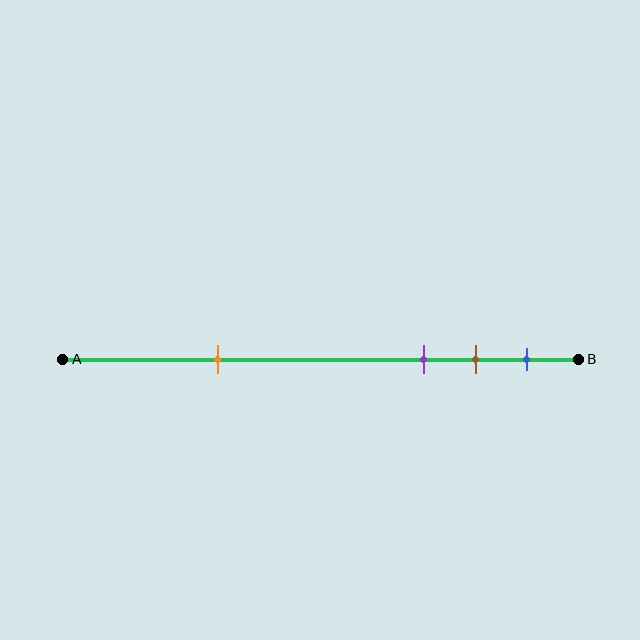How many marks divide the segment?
There are 4 marks dividing the segment.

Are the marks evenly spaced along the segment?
No, the marks are not evenly spaced.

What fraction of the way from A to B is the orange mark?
The orange mark is approximately 30% (0.3) of the way from A to B.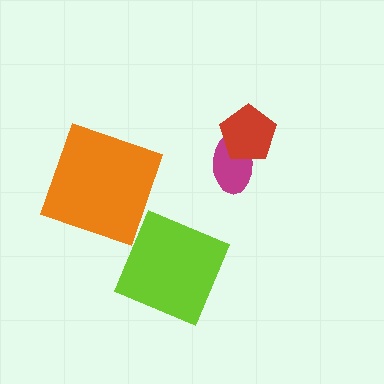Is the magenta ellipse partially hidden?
Yes, it is partially covered by another shape.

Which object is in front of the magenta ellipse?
The red pentagon is in front of the magenta ellipse.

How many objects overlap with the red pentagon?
1 object overlaps with the red pentagon.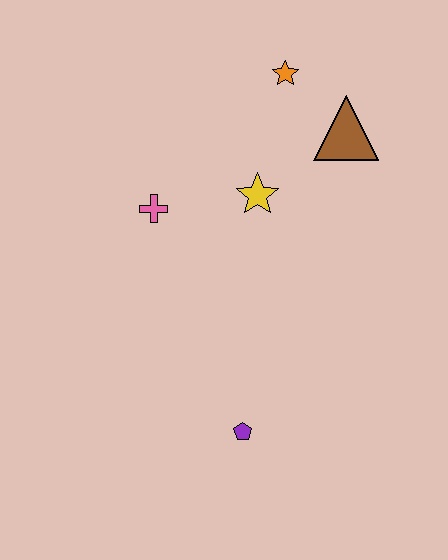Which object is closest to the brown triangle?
The orange star is closest to the brown triangle.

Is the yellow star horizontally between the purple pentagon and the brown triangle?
Yes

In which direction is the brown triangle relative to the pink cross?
The brown triangle is to the right of the pink cross.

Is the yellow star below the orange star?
Yes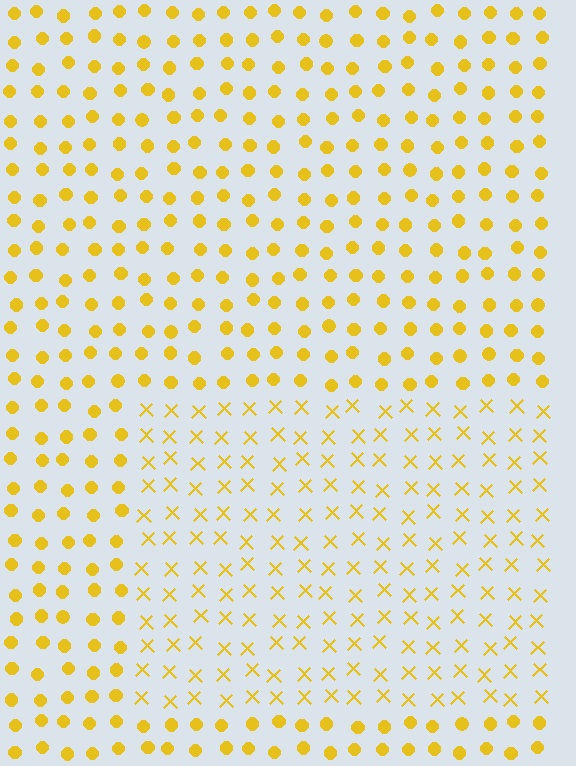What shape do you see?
I see a rectangle.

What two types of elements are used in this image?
The image uses X marks inside the rectangle region and circles outside it.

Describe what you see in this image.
The image is filled with small yellow elements arranged in a uniform grid. A rectangle-shaped region contains X marks, while the surrounding area contains circles. The boundary is defined purely by the change in element shape.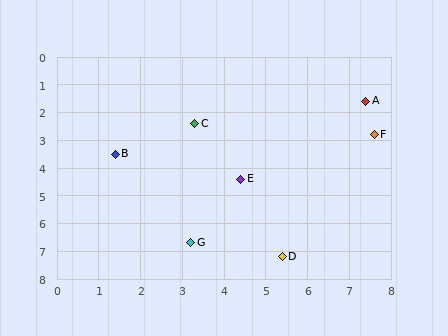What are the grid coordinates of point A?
Point A is at approximately (7.4, 1.6).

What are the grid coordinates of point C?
Point C is at approximately (3.3, 2.4).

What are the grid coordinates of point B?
Point B is at approximately (1.4, 3.5).